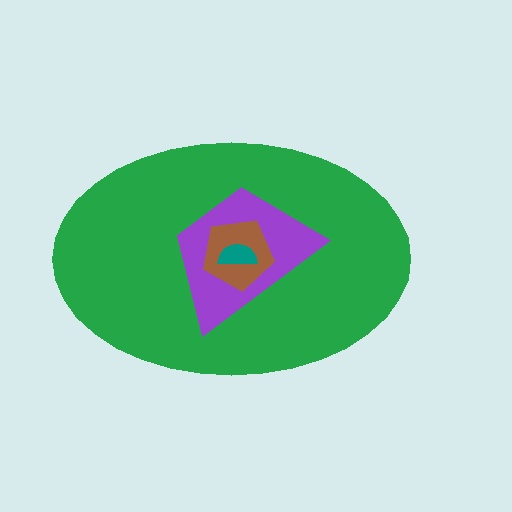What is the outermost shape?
The green ellipse.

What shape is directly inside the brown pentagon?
The teal semicircle.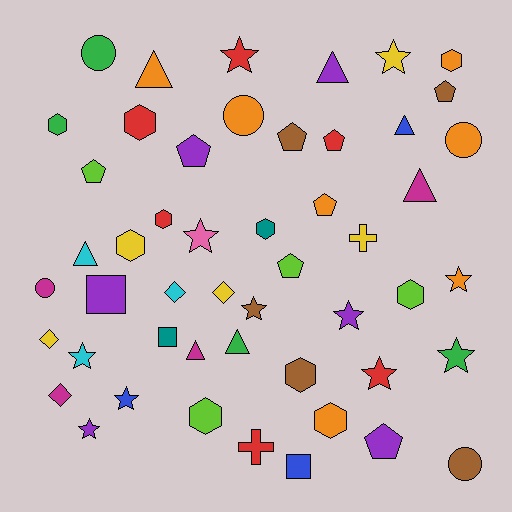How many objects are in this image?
There are 50 objects.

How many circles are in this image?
There are 5 circles.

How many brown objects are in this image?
There are 5 brown objects.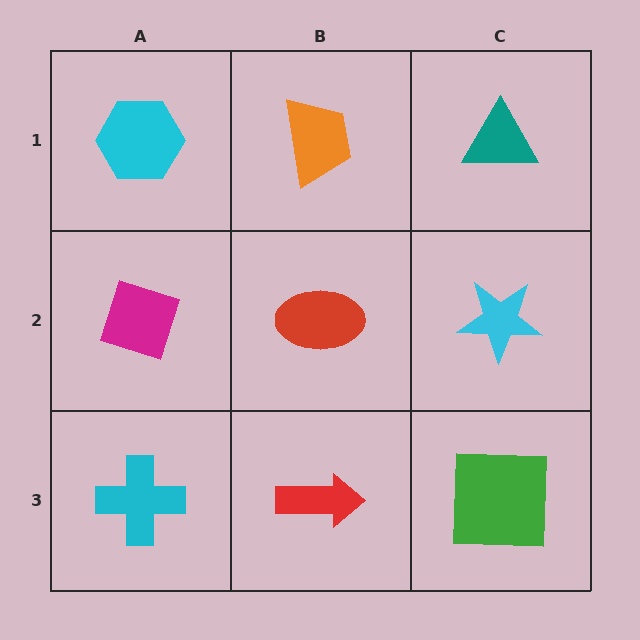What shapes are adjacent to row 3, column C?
A cyan star (row 2, column C), a red arrow (row 3, column B).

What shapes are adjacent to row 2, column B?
An orange trapezoid (row 1, column B), a red arrow (row 3, column B), a magenta diamond (row 2, column A), a cyan star (row 2, column C).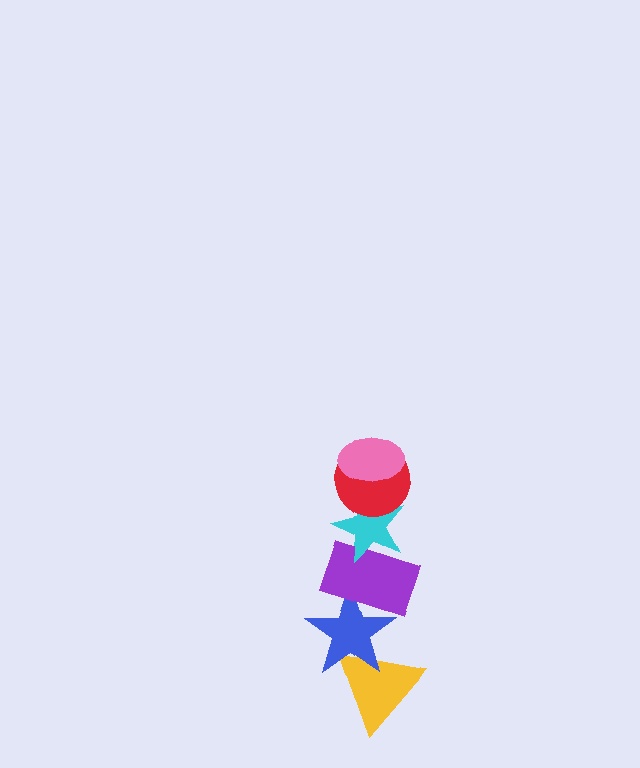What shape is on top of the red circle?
The pink ellipse is on top of the red circle.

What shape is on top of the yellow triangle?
The blue star is on top of the yellow triangle.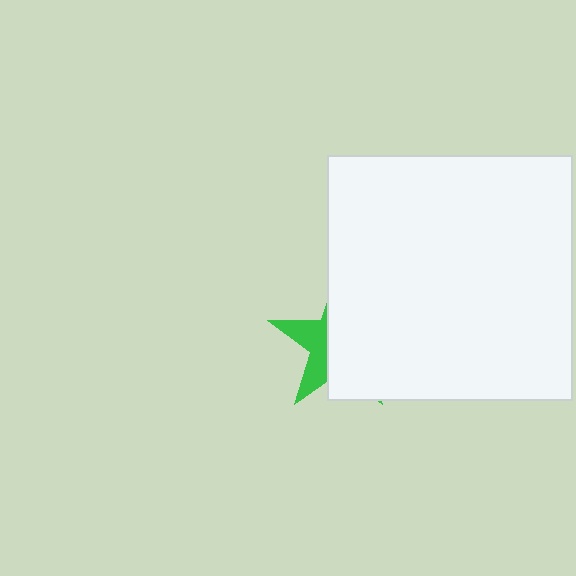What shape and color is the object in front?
The object in front is a white square.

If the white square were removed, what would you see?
You would see the complete green star.